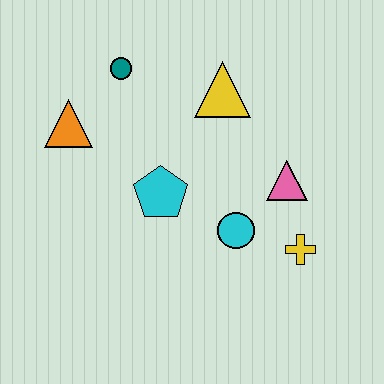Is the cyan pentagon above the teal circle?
No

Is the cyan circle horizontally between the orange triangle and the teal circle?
No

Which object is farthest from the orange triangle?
The yellow cross is farthest from the orange triangle.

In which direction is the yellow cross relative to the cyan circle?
The yellow cross is to the right of the cyan circle.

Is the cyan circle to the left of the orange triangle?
No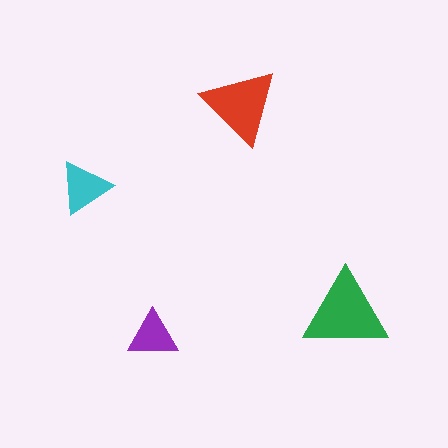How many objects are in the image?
There are 4 objects in the image.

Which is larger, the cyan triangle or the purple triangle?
The cyan one.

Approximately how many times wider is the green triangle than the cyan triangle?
About 1.5 times wider.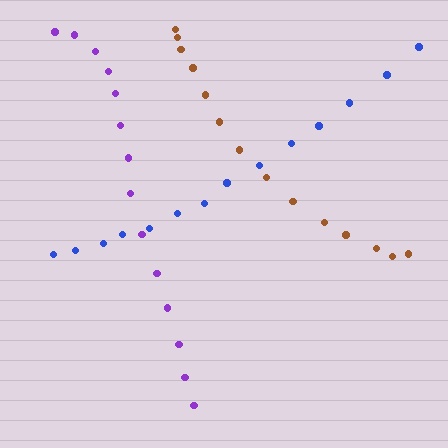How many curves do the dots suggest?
There are 3 distinct paths.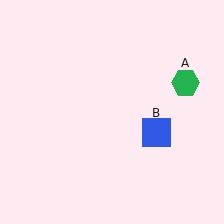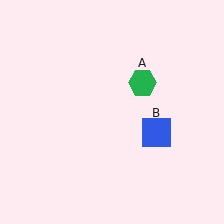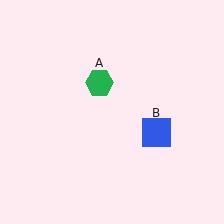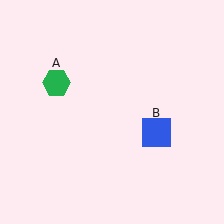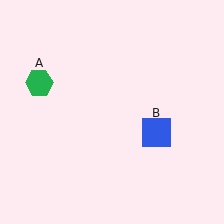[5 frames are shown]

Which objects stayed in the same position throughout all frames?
Blue square (object B) remained stationary.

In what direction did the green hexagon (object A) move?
The green hexagon (object A) moved left.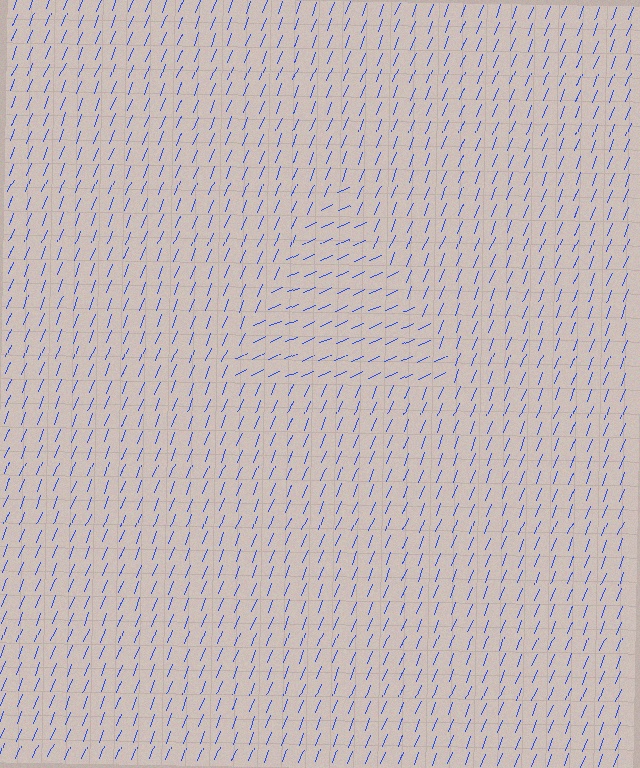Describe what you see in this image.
The image is filled with small blue line segments. A triangle region in the image has lines oriented differently from the surrounding lines, creating a visible texture boundary.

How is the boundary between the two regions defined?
The boundary is defined purely by a change in line orientation (approximately 45 degrees difference). All lines are the same color and thickness.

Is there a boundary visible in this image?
Yes, there is a texture boundary formed by a change in line orientation.